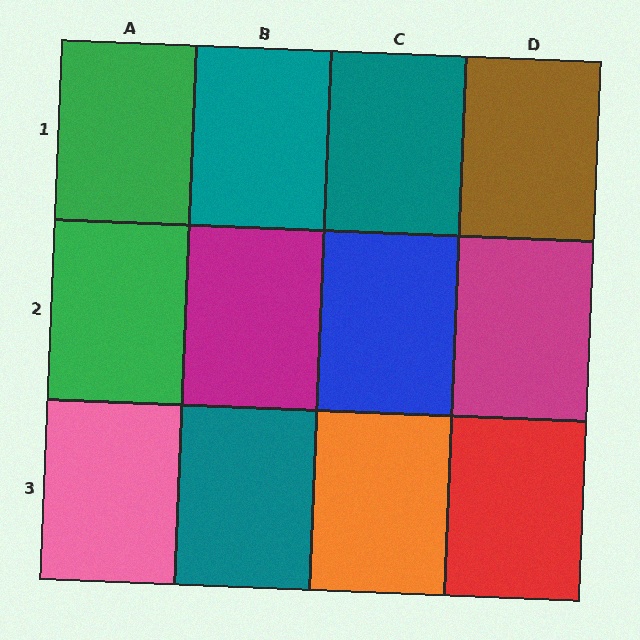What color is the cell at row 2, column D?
Magenta.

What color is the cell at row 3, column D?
Red.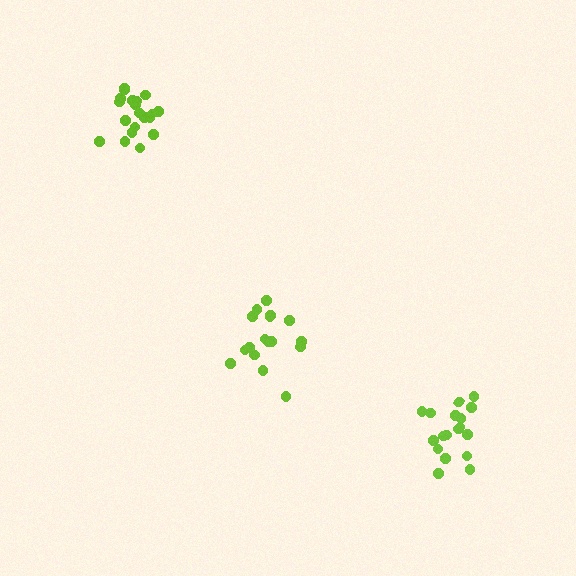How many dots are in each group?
Group 1: 19 dots, Group 2: 17 dots, Group 3: 20 dots (56 total).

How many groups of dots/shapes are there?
There are 3 groups.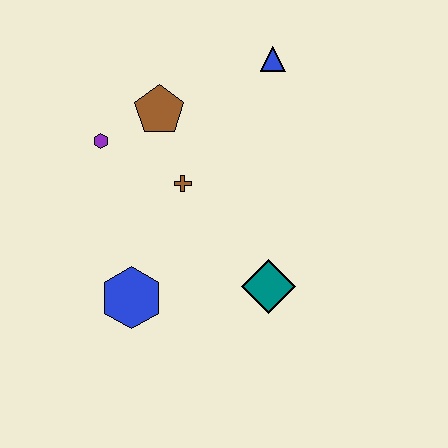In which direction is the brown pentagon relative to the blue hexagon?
The brown pentagon is above the blue hexagon.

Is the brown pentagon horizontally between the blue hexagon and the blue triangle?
Yes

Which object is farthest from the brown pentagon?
The teal diamond is farthest from the brown pentagon.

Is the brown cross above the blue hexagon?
Yes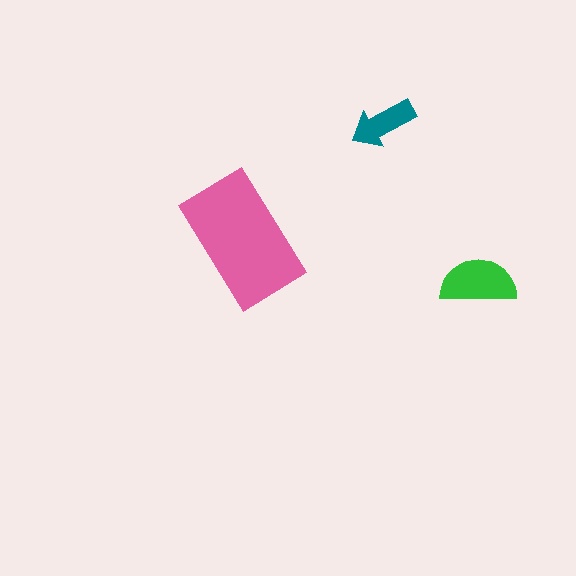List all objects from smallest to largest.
The teal arrow, the green semicircle, the pink rectangle.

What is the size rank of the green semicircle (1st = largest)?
2nd.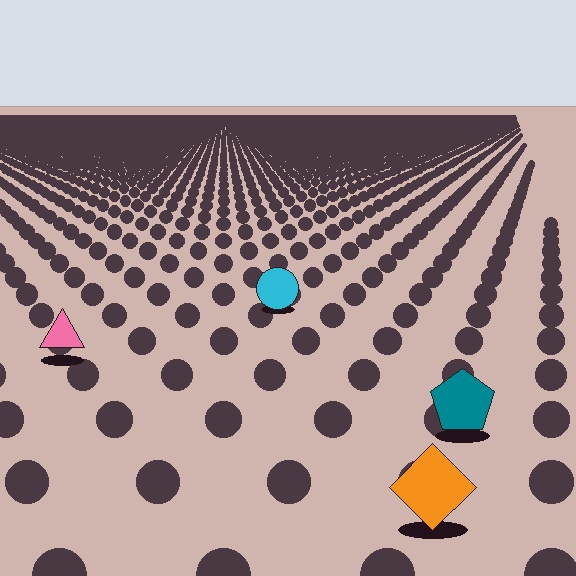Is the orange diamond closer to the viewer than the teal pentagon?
Yes. The orange diamond is closer — you can tell from the texture gradient: the ground texture is coarser near it.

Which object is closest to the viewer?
The orange diamond is closest. The texture marks near it are larger and more spread out.